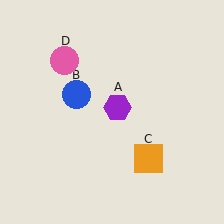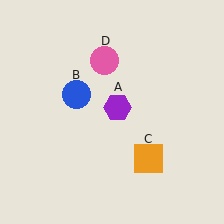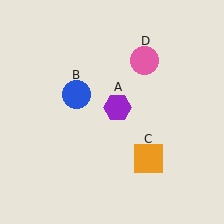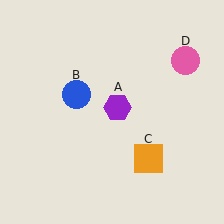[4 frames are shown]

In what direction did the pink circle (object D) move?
The pink circle (object D) moved right.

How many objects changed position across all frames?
1 object changed position: pink circle (object D).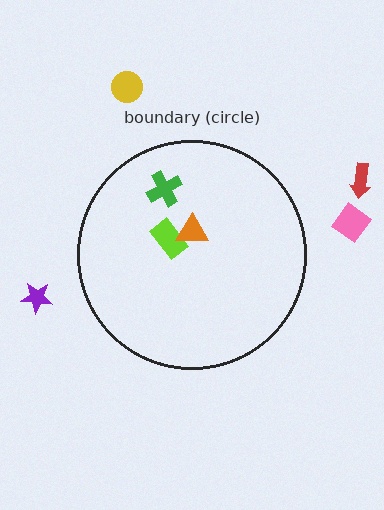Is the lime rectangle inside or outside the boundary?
Inside.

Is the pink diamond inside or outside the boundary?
Outside.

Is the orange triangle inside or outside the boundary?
Inside.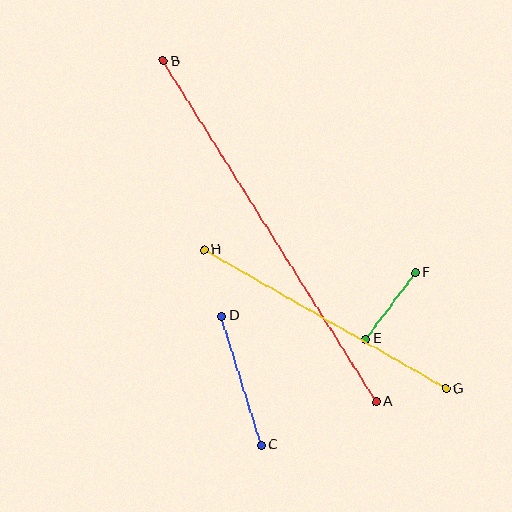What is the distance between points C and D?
The distance is approximately 135 pixels.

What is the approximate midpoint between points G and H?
The midpoint is at approximately (325, 319) pixels.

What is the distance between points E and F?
The distance is approximately 83 pixels.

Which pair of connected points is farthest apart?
Points A and B are farthest apart.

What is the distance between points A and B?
The distance is approximately 402 pixels.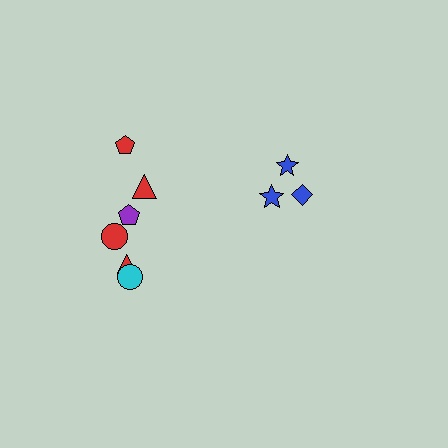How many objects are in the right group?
There are 3 objects.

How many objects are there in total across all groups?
There are 9 objects.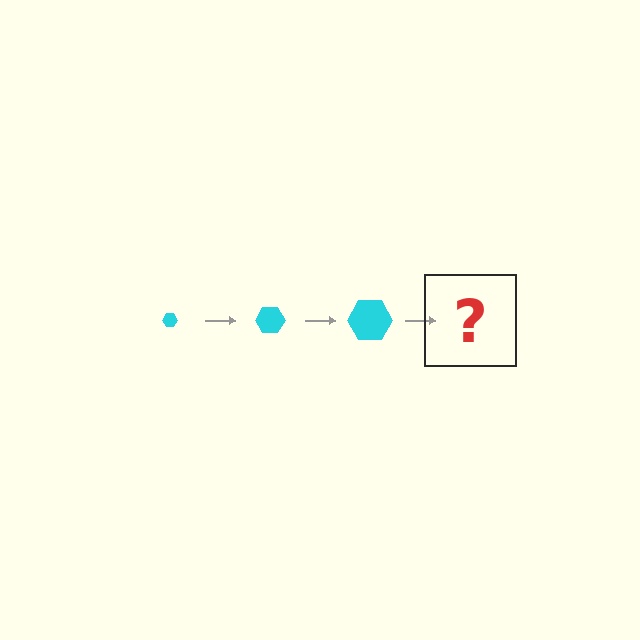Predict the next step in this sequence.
The next step is a cyan hexagon, larger than the previous one.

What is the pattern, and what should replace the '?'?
The pattern is that the hexagon gets progressively larger each step. The '?' should be a cyan hexagon, larger than the previous one.